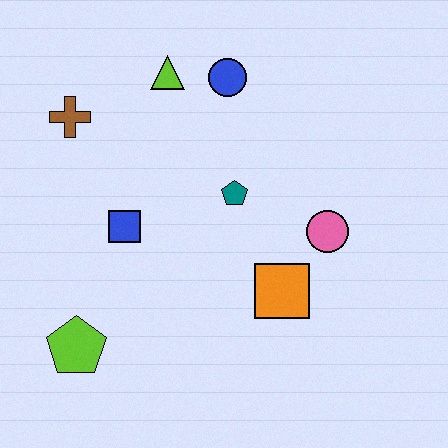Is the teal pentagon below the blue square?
No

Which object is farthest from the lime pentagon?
The blue circle is farthest from the lime pentagon.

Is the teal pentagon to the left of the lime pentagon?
No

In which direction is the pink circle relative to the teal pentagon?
The pink circle is to the right of the teal pentagon.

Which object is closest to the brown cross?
The lime triangle is closest to the brown cross.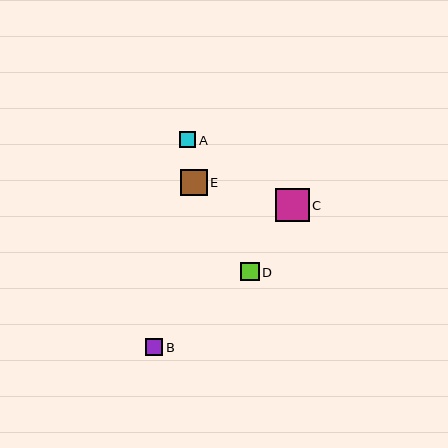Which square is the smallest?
Square A is the smallest with a size of approximately 16 pixels.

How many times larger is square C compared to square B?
Square C is approximately 2.0 times the size of square B.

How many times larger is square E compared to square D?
Square E is approximately 1.4 times the size of square D.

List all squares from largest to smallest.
From largest to smallest: C, E, D, B, A.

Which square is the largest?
Square C is the largest with a size of approximately 34 pixels.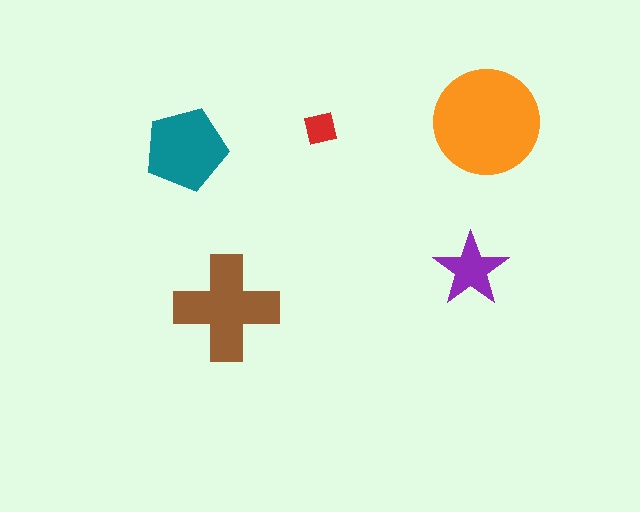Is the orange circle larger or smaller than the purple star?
Larger.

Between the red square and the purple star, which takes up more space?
The purple star.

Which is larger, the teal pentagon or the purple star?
The teal pentagon.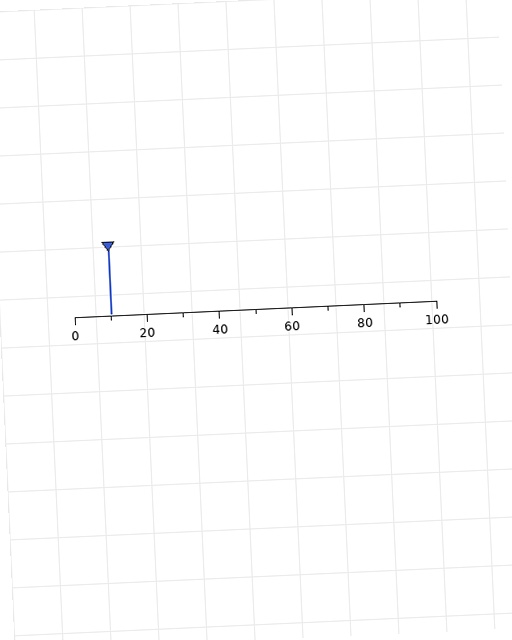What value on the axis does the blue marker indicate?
The marker indicates approximately 10.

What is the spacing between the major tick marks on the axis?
The major ticks are spaced 20 apart.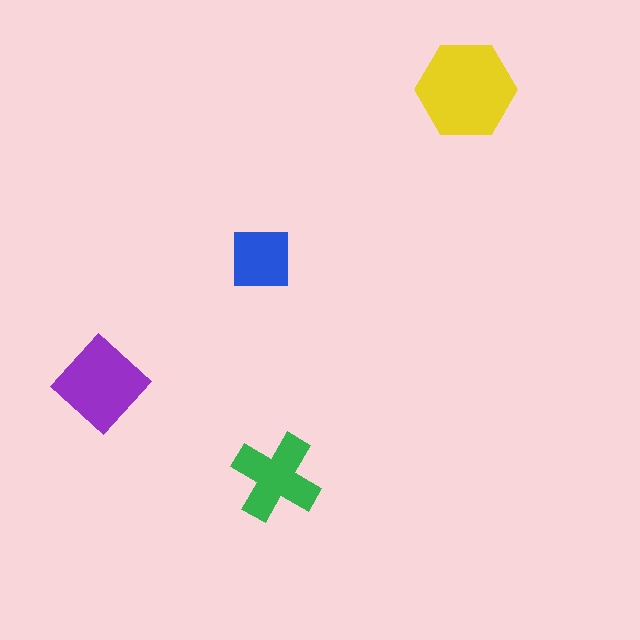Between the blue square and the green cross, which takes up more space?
The green cross.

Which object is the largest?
The yellow hexagon.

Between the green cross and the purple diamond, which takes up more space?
The purple diamond.